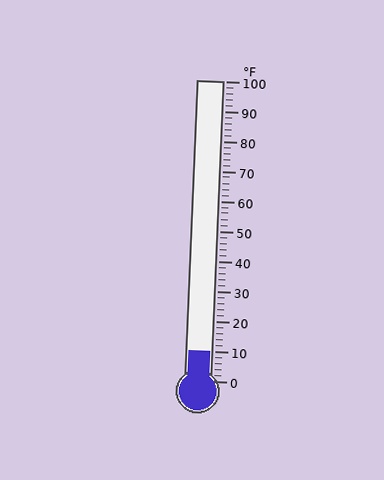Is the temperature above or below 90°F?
The temperature is below 90°F.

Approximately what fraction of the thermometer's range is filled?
The thermometer is filled to approximately 10% of its range.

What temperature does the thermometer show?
The thermometer shows approximately 10°F.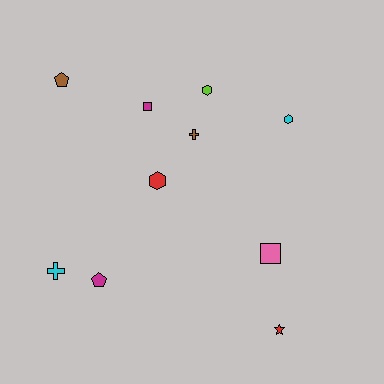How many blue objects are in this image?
There are no blue objects.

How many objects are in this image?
There are 10 objects.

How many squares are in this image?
There are 2 squares.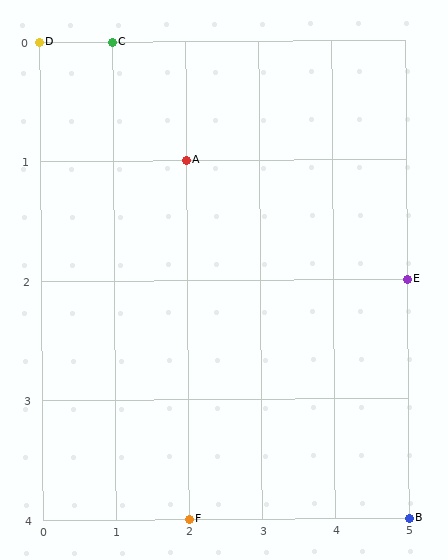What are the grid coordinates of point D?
Point D is at grid coordinates (0, 0).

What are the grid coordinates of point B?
Point B is at grid coordinates (5, 4).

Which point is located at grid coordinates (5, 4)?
Point B is at (5, 4).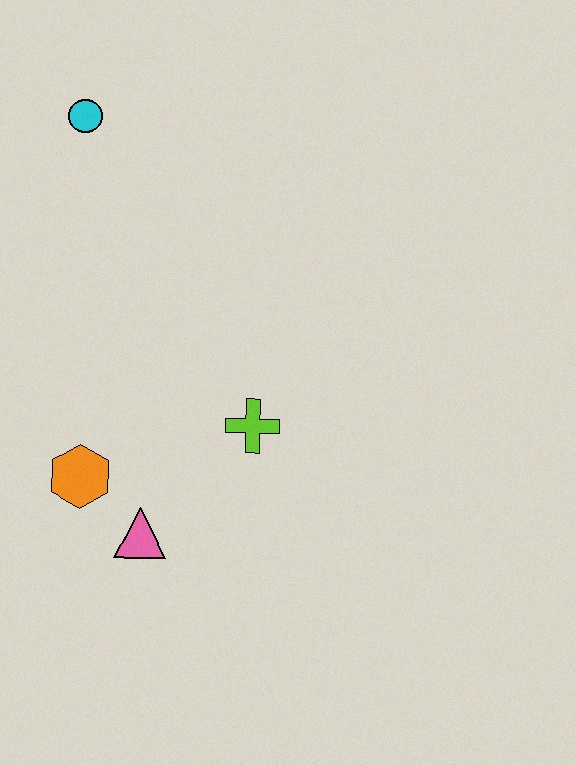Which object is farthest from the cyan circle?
The pink triangle is farthest from the cyan circle.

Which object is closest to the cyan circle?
The lime cross is closest to the cyan circle.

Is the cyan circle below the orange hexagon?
No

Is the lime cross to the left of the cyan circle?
No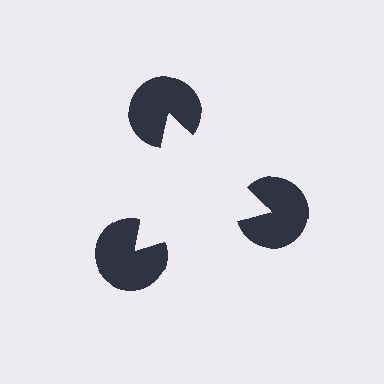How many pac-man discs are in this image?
There are 3 — one at each vertex of the illusory triangle.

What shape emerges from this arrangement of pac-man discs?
An illusory triangle — its edges are inferred from the aligned wedge cuts in the pac-man discs, not physically drawn.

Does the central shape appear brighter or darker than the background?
It typically appears slightly brighter than the background, even though no actual brightness change is drawn.